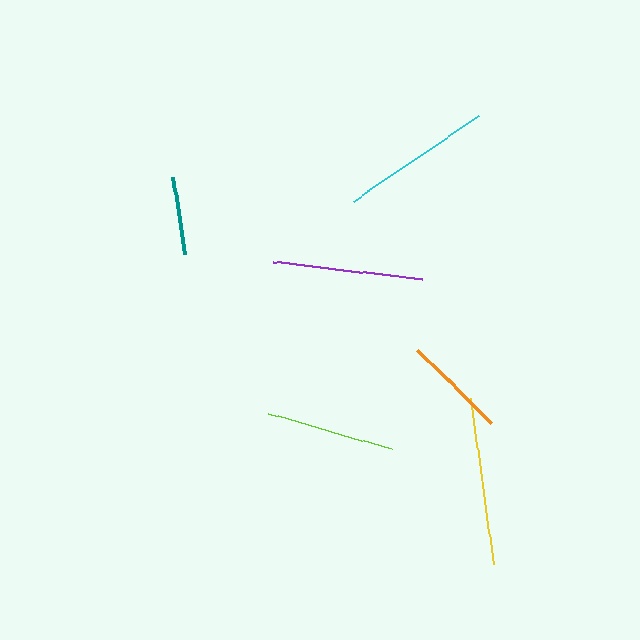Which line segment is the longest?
The yellow line is the longest at approximately 167 pixels.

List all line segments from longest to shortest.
From longest to shortest: yellow, cyan, purple, lime, orange, teal.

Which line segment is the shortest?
The teal line is the shortest at approximately 77 pixels.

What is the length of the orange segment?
The orange segment is approximately 104 pixels long.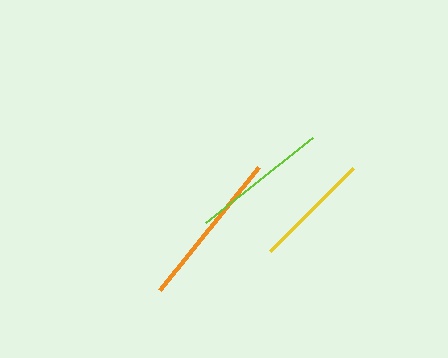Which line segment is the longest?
The orange line is the longest at approximately 158 pixels.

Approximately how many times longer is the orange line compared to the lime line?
The orange line is approximately 1.2 times the length of the lime line.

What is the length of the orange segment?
The orange segment is approximately 158 pixels long.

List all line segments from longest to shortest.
From longest to shortest: orange, lime, yellow.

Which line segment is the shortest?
The yellow line is the shortest at approximately 118 pixels.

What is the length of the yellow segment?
The yellow segment is approximately 118 pixels long.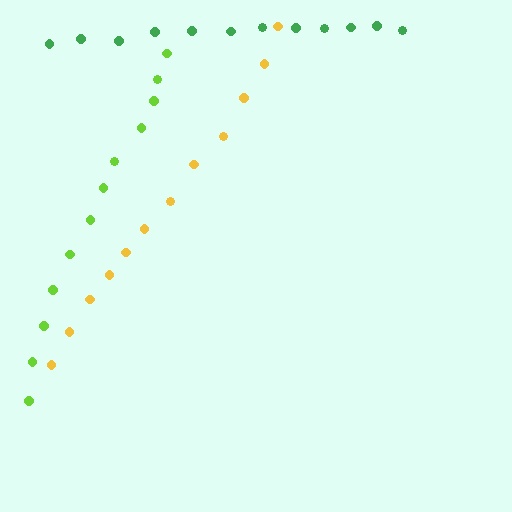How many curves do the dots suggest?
There are 3 distinct paths.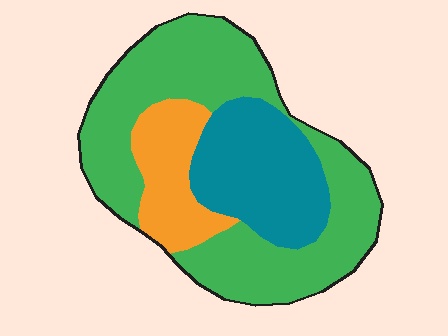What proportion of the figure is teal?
Teal takes up about one quarter (1/4) of the figure.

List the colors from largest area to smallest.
From largest to smallest: green, teal, orange.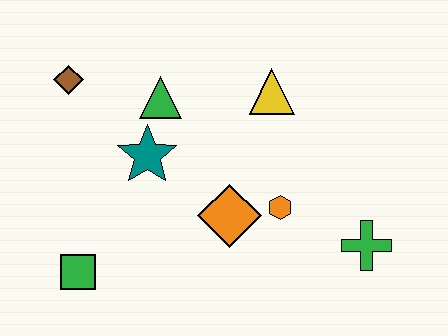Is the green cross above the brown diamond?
No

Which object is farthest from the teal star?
The green cross is farthest from the teal star.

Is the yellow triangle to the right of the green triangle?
Yes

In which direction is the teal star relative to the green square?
The teal star is above the green square.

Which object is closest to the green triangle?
The teal star is closest to the green triangle.